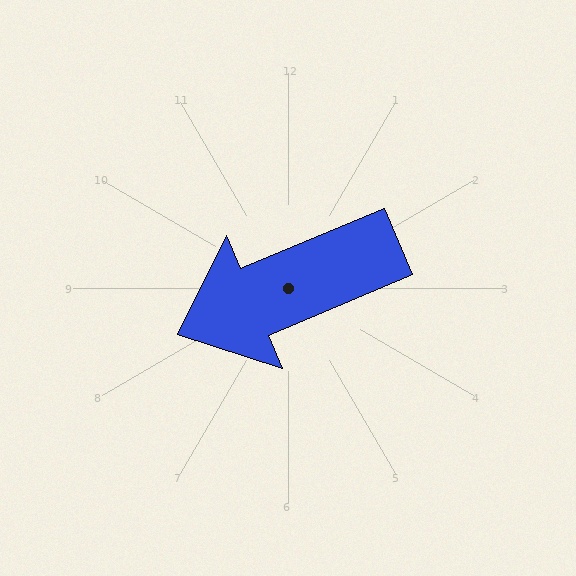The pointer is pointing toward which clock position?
Roughly 8 o'clock.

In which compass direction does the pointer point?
Southwest.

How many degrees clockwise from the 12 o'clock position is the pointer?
Approximately 247 degrees.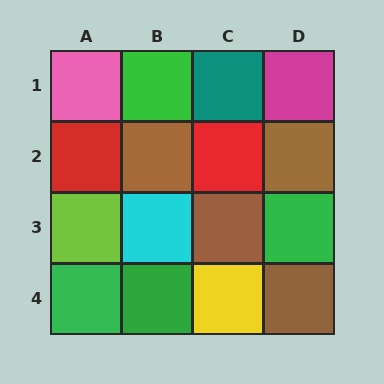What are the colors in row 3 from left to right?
Lime, cyan, brown, green.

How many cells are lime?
1 cell is lime.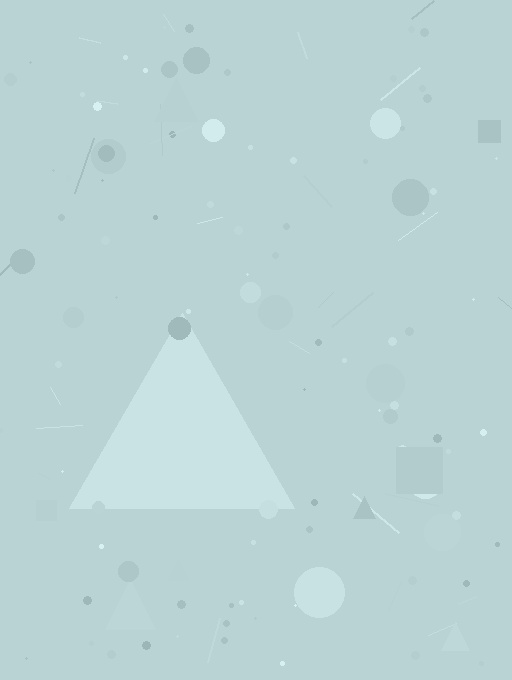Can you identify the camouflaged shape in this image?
The camouflaged shape is a triangle.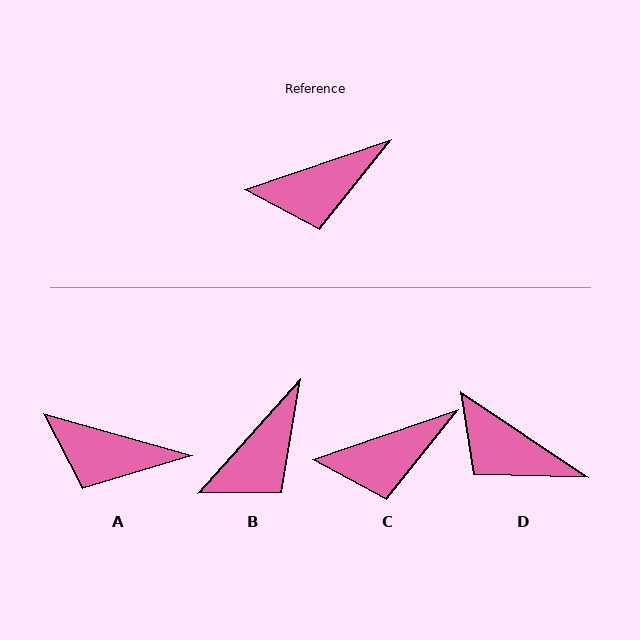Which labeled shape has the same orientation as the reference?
C.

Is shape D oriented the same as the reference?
No, it is off by about 53 degrees.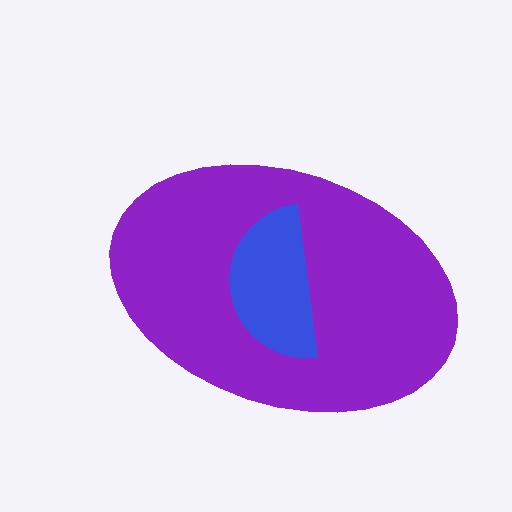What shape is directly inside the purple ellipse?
The blue semicircle.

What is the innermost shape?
The blue semicircle.